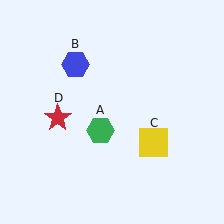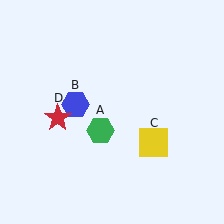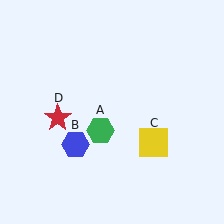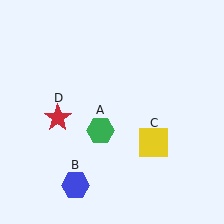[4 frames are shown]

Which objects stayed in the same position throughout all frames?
Green hexagon (object A) and yellow square (object C) and red star (object D) remained stationary.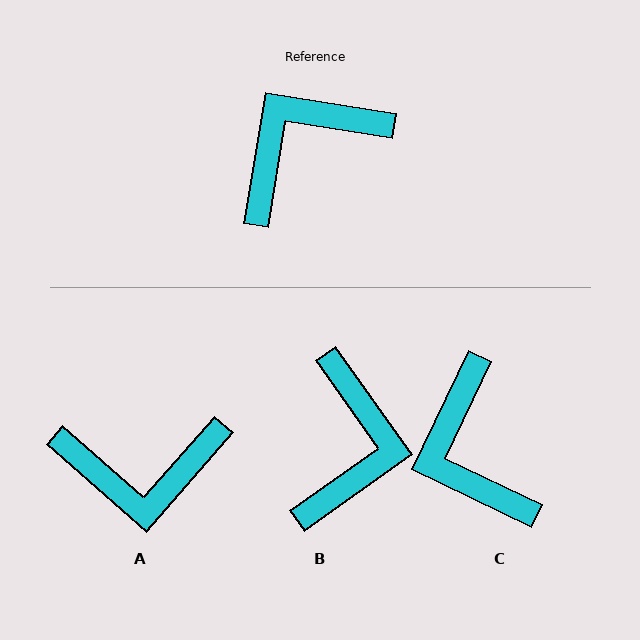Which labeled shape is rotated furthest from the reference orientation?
A, about 148 degrees away.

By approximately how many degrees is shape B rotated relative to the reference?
Approximately 135 degrees clockwise.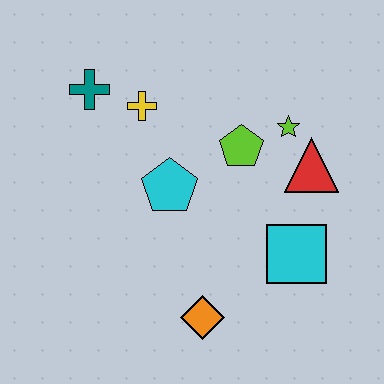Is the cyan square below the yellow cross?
Yes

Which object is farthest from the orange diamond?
The teal cross is farthest from the orange diamond.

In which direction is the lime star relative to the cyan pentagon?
The lime star is to the right of the cyan pentagon.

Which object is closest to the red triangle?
The lime star is closest to the red triangle.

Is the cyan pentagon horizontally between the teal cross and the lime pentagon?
Yes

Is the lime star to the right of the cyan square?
No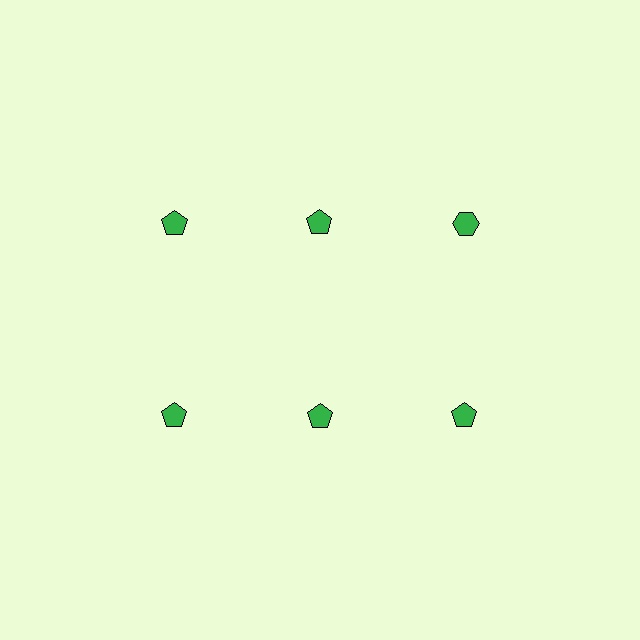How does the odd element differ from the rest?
It has a different shape: hexagon instead of pentagon.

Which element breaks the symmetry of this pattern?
The green hexagon in the top row, center column breaks the symmetry. All other shapes are green pentagons.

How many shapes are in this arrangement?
There are 6 shapes arranged in a grid pattern.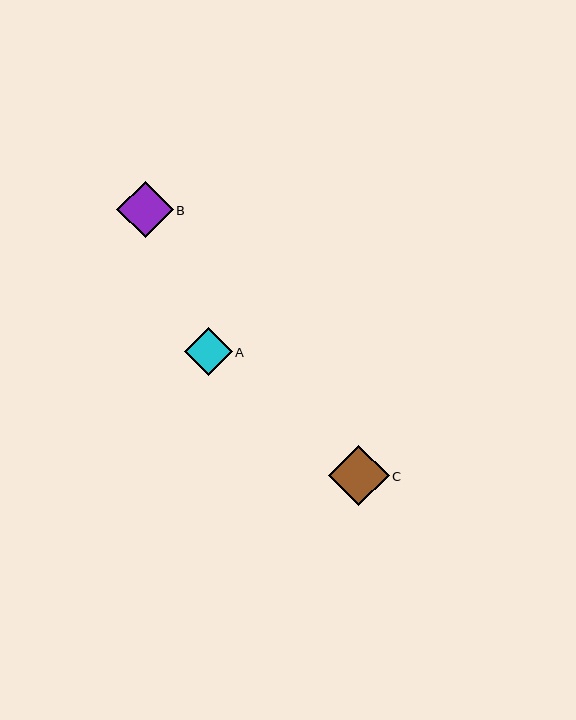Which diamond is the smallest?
Diamond A is the smallest with a size of approximately 48 pixels.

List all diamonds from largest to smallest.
From largest to smallest: C, B, A.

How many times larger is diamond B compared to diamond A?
Diamond B is approximately 1.2 times the size of diamond A.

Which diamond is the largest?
Diamond C is the largest with a size of approximately 60 pixels.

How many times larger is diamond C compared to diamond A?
Diamond C is approximately 1.3 times the size of diamond A.